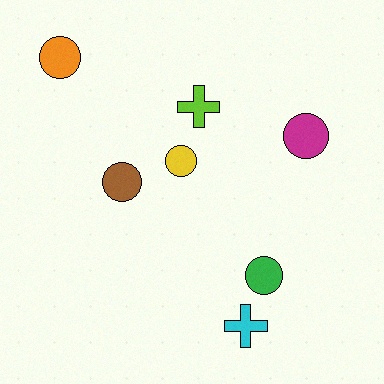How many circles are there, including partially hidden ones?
There are 5 circles.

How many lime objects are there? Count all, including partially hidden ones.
There is 1 lime object.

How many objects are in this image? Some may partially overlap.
There are 7 objects.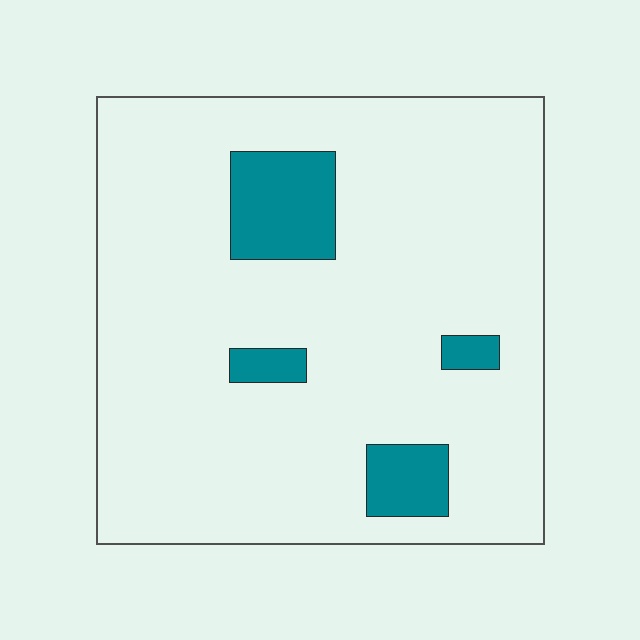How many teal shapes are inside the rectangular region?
4.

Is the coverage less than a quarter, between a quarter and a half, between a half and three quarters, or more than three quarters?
Less than a quarter.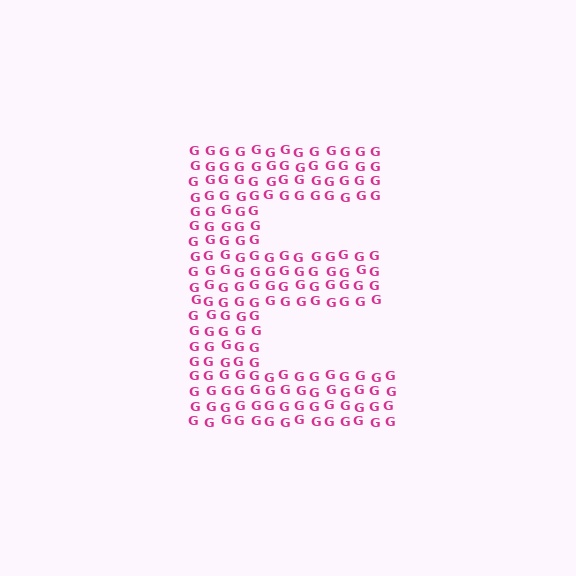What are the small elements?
The small elements are letter G's.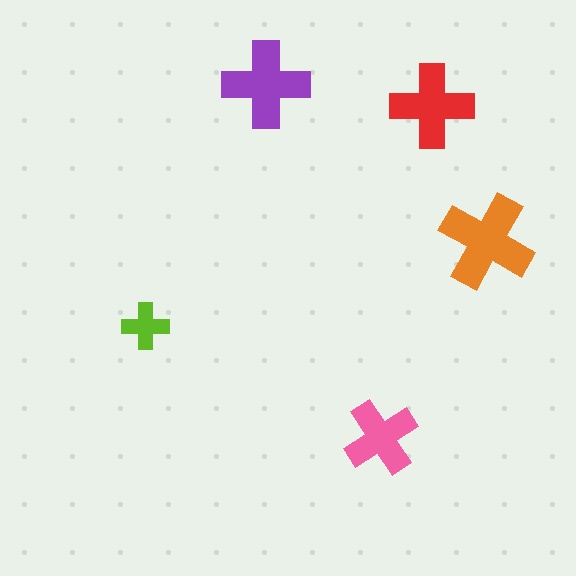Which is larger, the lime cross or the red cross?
The red one.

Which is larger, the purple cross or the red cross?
The purple one.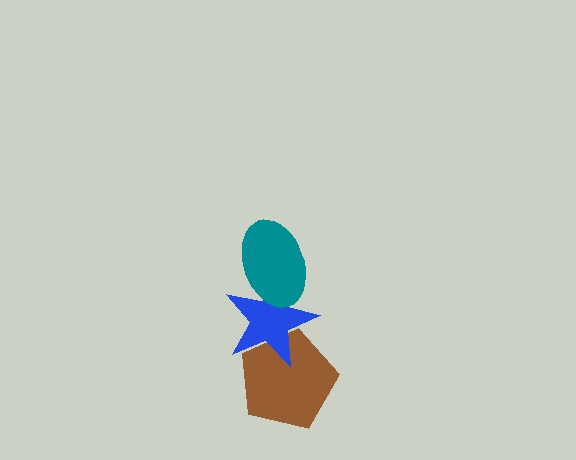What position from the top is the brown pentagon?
The brown pentagon is 3rd from the top.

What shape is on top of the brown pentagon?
The blue star is on top of the brown pentagon.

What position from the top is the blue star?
The blue star is 2nd from the top.